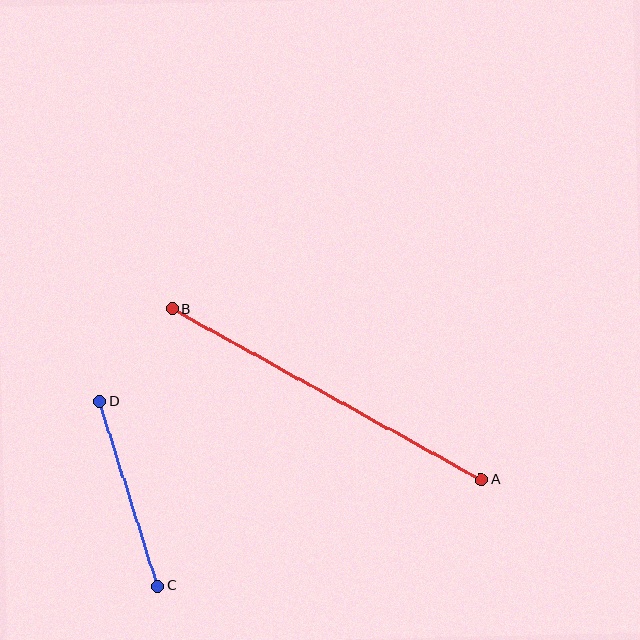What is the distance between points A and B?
The distance is approximately 353 pixels.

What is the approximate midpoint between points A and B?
The midpoint is at approximately (326, 394) pixels.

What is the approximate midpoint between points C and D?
The midpoint is at approximately (129, 494) pixels.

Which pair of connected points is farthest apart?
Points A and B are farthest apart.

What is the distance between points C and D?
The distance is approximately 194 pixels.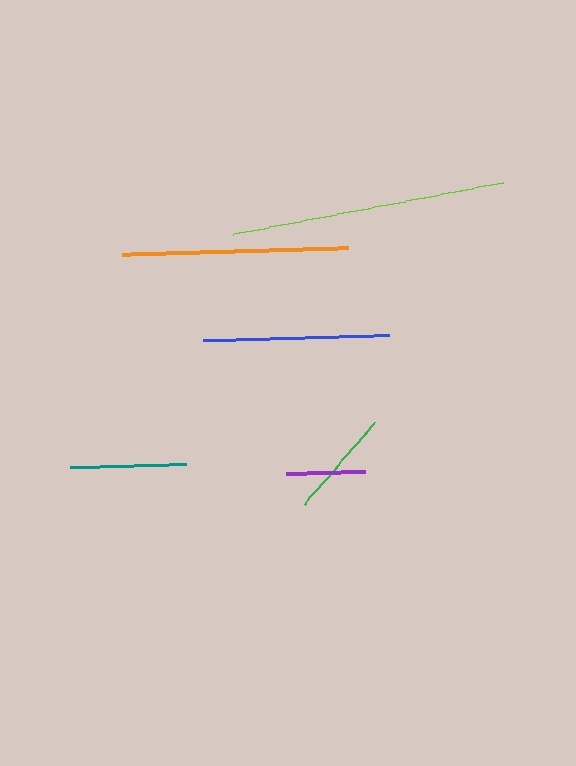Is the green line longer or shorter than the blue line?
The blue line is longer than the green line.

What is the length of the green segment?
The green segment is approximately 108 pixels long.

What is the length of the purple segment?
The purple segment is approximately 79 pixels long.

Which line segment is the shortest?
The purple line is the shortest at approximately 79 pixels.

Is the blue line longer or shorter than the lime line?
The lime line is longer than the blue line.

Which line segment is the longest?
The lime line is the longest at approximately 275 pixels.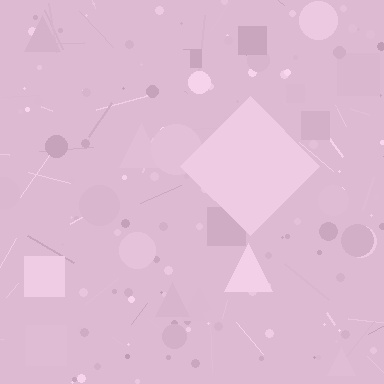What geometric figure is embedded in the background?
A diamond is embedded in the background.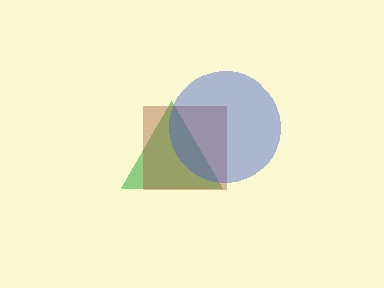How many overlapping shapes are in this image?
There are 3 overlapping shapes in the image.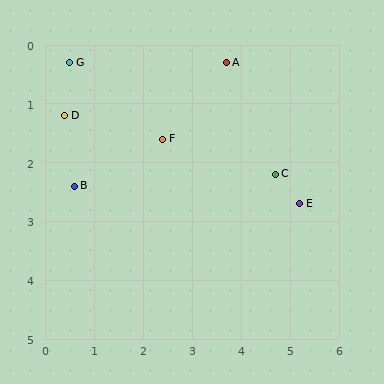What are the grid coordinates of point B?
Point B is at approximately (0.6, 2.4).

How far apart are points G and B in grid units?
Points G and B are about 2.1 grid units apart.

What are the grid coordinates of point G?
Point G is at approximately (0.5, 0.3).